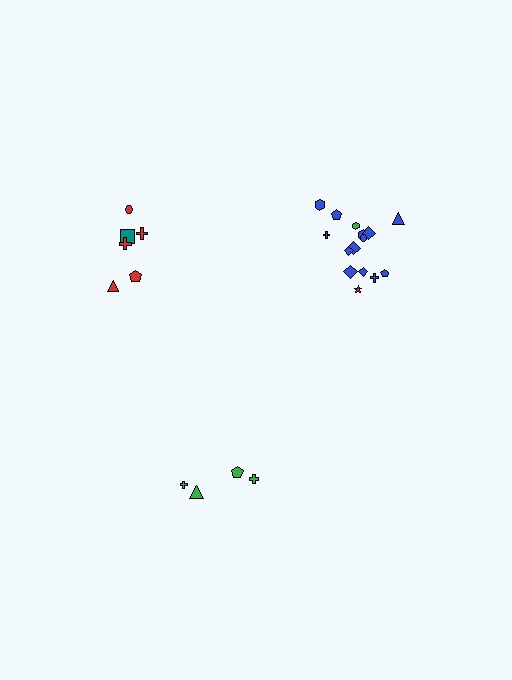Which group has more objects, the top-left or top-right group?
The top-right group.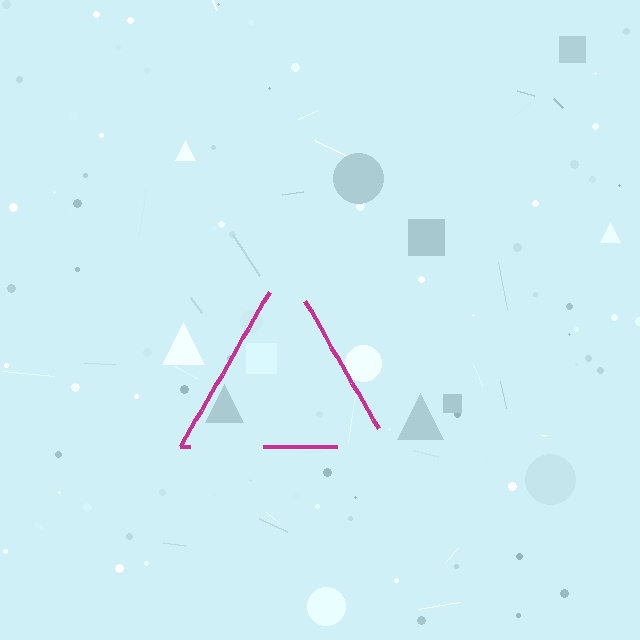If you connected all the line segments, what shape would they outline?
They would outline a triangle.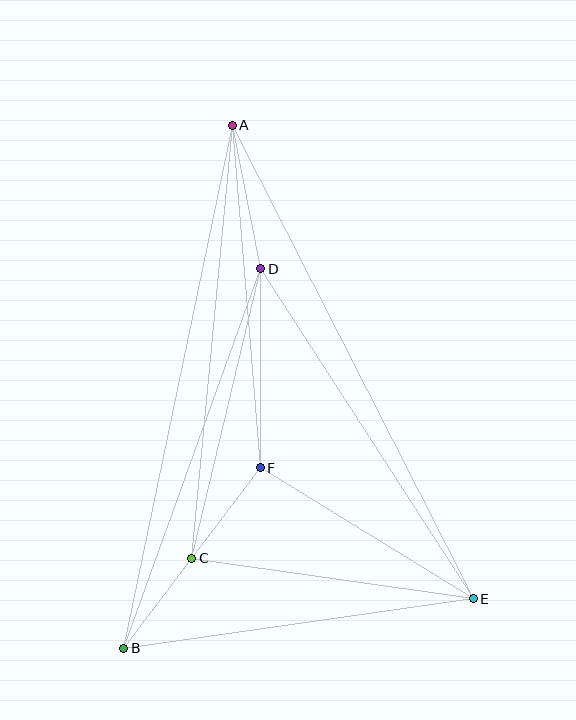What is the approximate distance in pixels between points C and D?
The distance between C and D is approximately 298 pixels.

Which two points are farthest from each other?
Points A and B are farthest from each other.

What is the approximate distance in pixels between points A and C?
The distance between A and C is approximately 435 pixels.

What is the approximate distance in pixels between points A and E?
The distance between A and E is approximately 531 pixels.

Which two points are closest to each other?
Points B and C are closest to each other.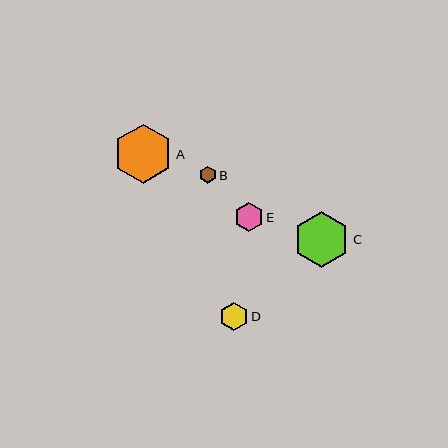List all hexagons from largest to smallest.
From largest to smallest: A, C, E, D, B.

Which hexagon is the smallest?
Hexagon B is the smallest with a size of approximately 16 pixels.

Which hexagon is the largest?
Hexagon A is the largest with a size of approximately 59 pixels.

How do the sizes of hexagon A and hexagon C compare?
Hexagon A and hexagon C are approximately the same size.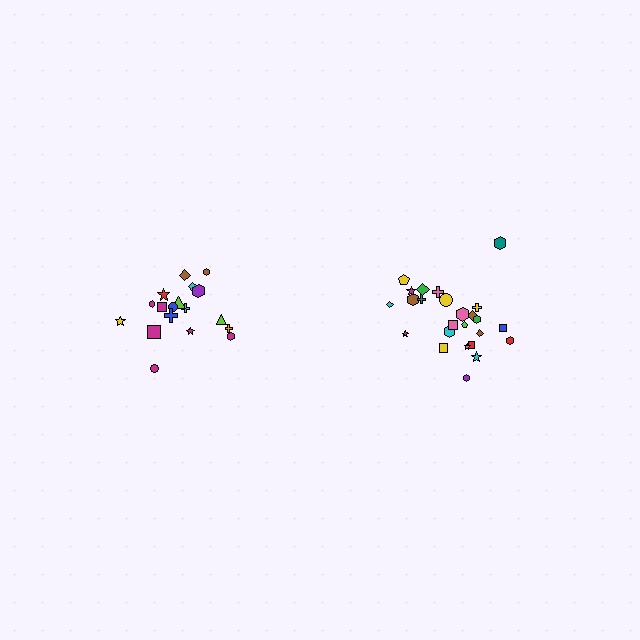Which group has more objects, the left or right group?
The right group.